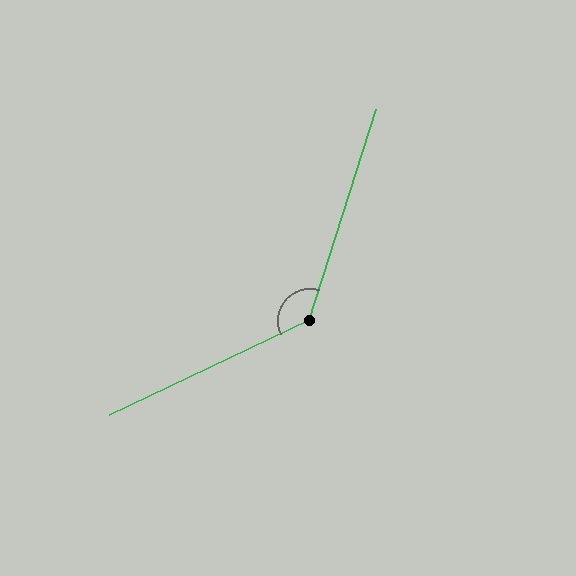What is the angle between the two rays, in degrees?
Approximately 133 degrees.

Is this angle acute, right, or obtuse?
It is obtuse.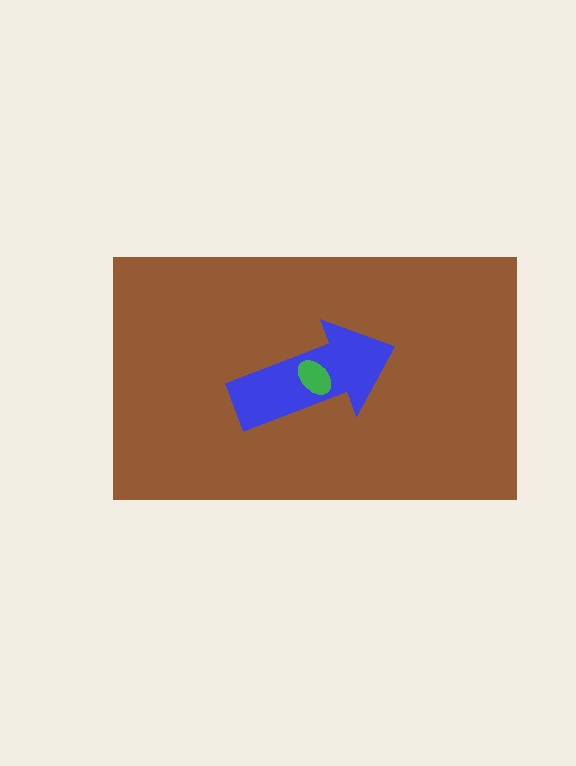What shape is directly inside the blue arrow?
The green ellipse.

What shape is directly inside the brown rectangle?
The blue arrow.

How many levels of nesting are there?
3.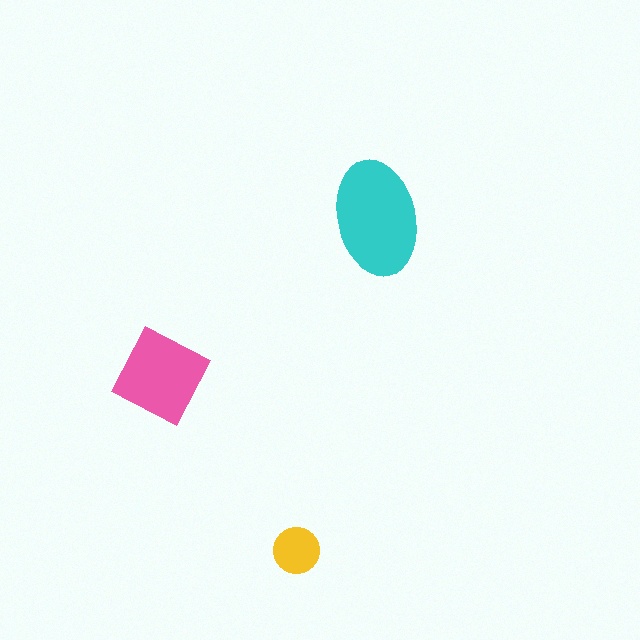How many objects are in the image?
There are 3 objects in the image.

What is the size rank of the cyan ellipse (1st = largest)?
1st.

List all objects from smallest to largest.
The yellow circle, the pink diamond, the cyan ellipse.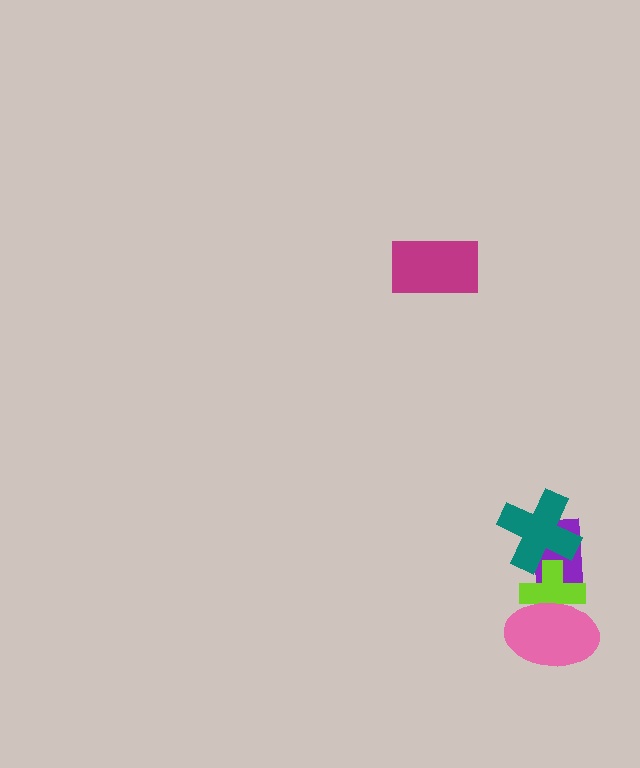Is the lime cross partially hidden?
Yes, it is partially covered by another shape.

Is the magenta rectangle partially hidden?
No, no other shape covers it.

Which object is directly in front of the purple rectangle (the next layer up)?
The lime cross is directly in front of the purple rectangle.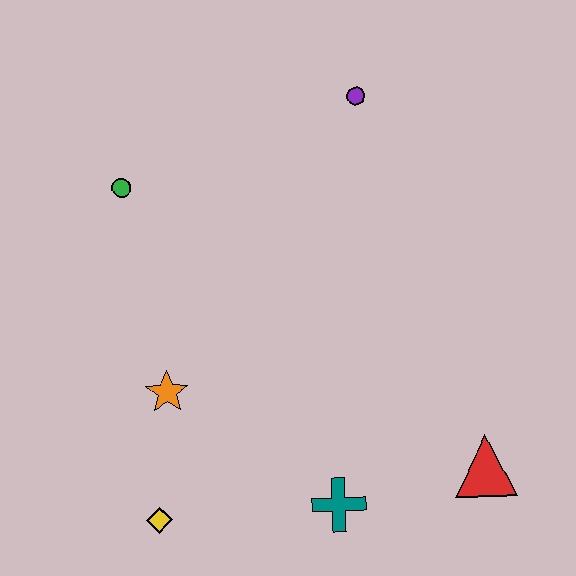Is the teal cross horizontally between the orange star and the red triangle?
Yes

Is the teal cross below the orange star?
Yes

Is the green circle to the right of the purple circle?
No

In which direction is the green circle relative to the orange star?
The green circle is above the orange star.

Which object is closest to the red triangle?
The teal cross is closest to the red triangle.